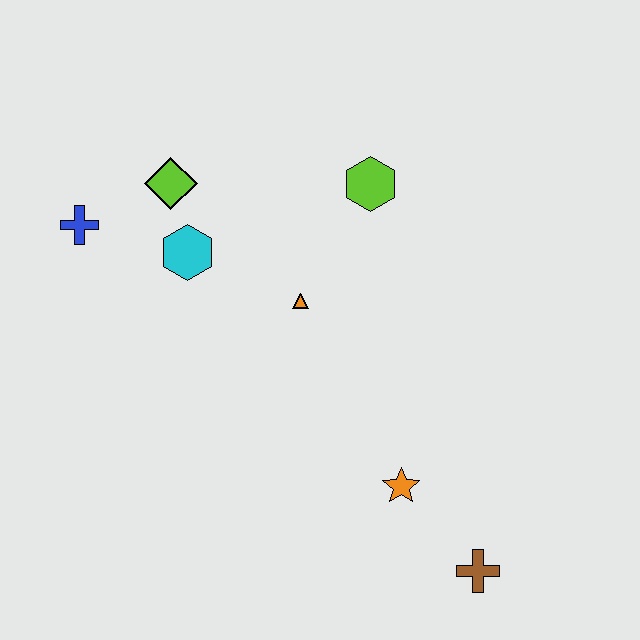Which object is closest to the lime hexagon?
The orange triangle is closest to the lime hexagon.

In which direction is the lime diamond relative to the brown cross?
The lime diamond is above the brown cross.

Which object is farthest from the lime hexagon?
The brown cross is farthest from the lime hexagon.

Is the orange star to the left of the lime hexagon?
No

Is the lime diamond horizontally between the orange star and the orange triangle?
No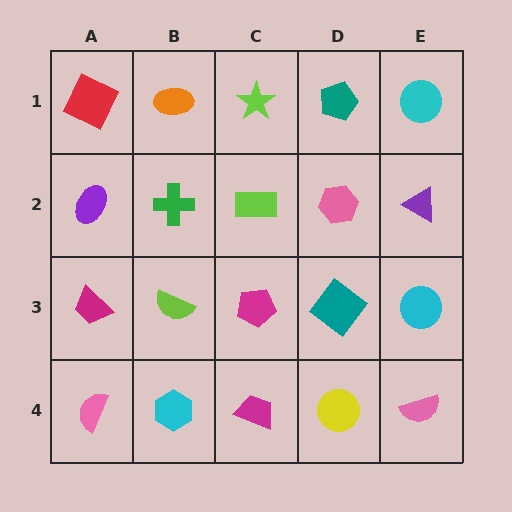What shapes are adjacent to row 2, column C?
A lime star (row 1, column C), a magenta pentagon (row 3, column C), a green cross (row 2, column B), a pink hexagon (row 2, column D).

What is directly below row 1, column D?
A pink hexagon.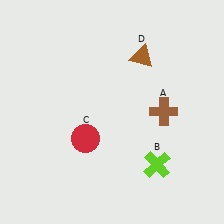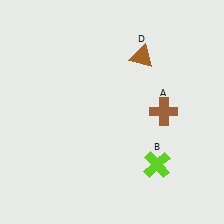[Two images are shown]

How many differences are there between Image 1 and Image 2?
There is 1 difference between the two images.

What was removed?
The red circle (C) was removed in Image 2.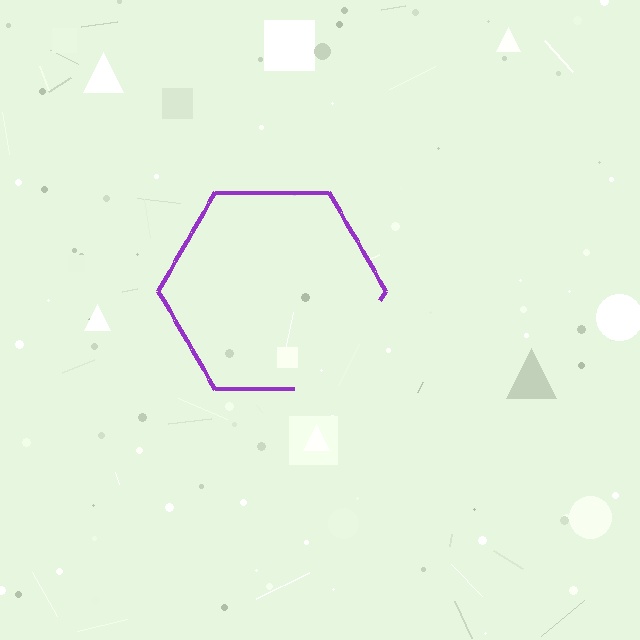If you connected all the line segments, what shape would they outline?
They would outline a hexagon.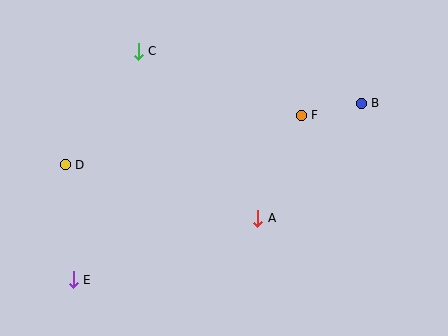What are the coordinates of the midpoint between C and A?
The midpoint between C and A is at (198, 135).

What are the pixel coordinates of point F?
Point F is at (301, 115).